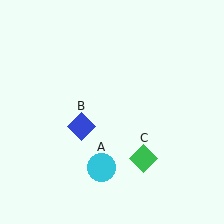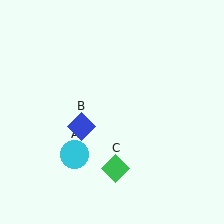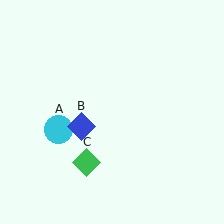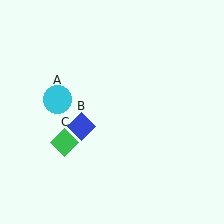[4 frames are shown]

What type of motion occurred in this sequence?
The cyan circle (object A), green diamond (object C) rotated clockwise around the center of the scene.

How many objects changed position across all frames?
2 objects changed position: cyan circle (object A), green diamond (object C).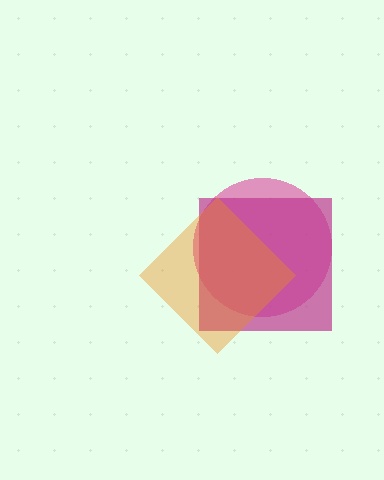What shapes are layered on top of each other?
The layered shapes are: a pink circle, a magenta square, an orange diamond.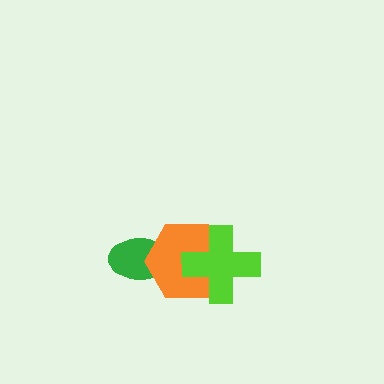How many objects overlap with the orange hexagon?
2 objects overlap with the orange hexagon.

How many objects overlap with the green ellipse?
1 object overlaps with the green ellipse.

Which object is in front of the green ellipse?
The orange hexagon is in front of the green ellipse.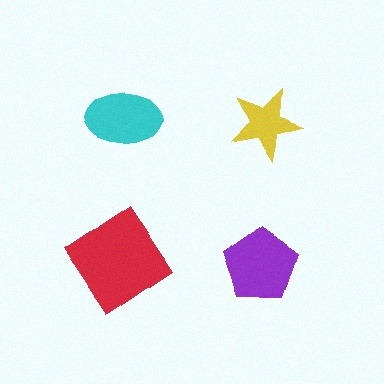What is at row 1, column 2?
A yellow star.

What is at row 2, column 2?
A purple pentagon.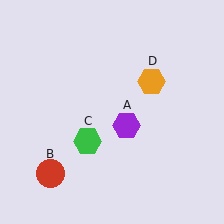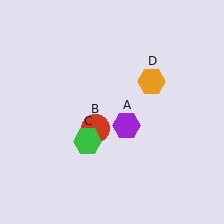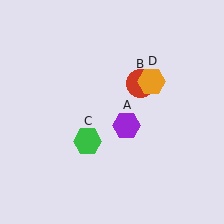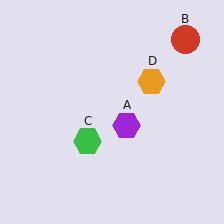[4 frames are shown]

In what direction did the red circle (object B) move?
The red circle (object B) moved up and to the right.